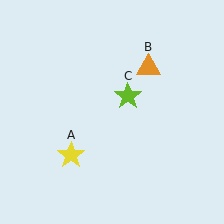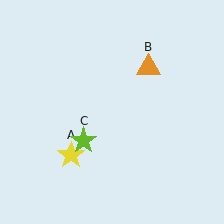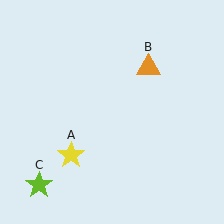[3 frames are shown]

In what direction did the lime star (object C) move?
The lime star (object C) moved down and to the left.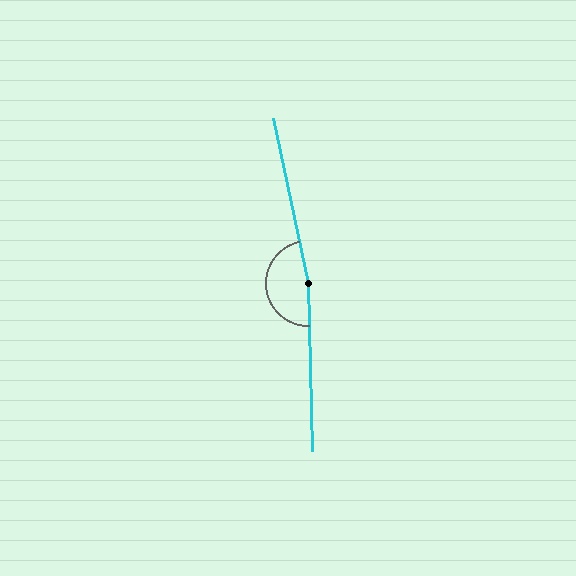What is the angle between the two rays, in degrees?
Approximately 169 degrees.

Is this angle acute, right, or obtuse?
It is obtuse.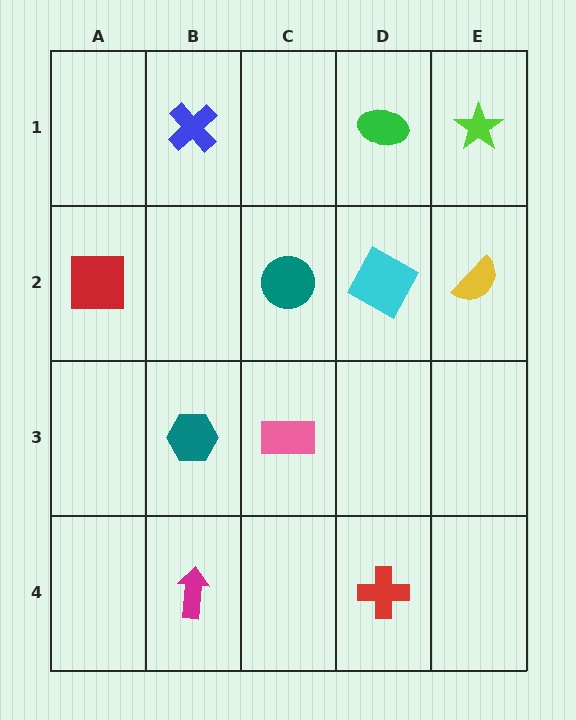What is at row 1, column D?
A green ellipse.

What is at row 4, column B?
A magenta arrow.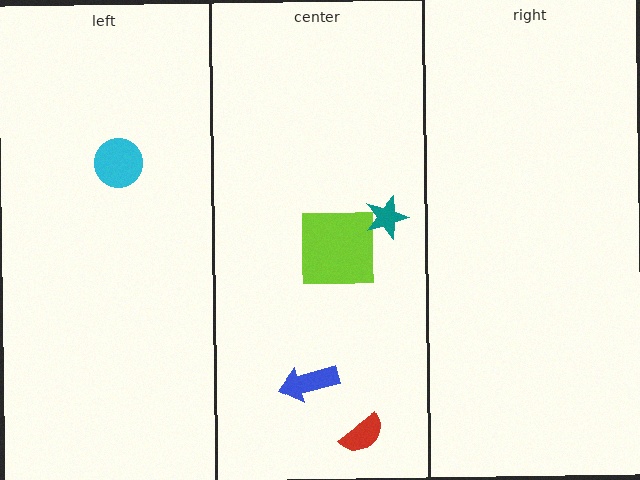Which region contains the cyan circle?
The left region.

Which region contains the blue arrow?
The center region.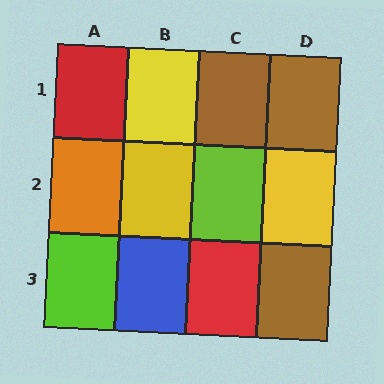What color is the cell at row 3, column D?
Brown.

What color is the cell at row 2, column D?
Yellow.